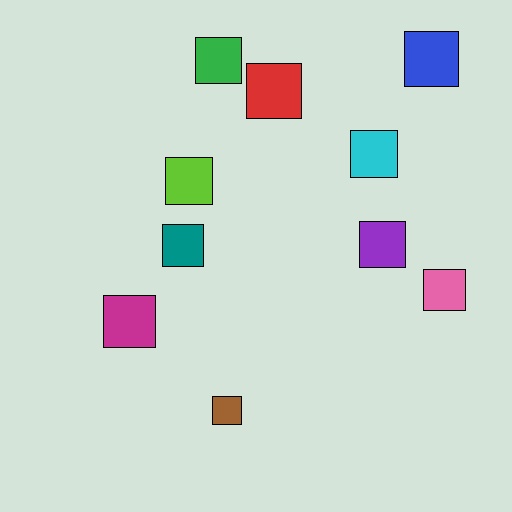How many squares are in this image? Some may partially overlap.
There are 10 squares.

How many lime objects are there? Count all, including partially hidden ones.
There is 1 lime object.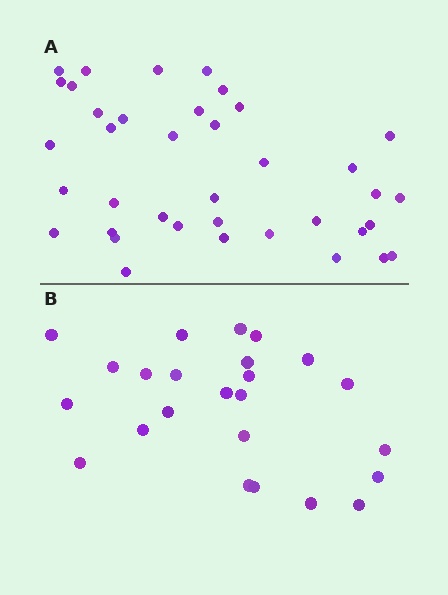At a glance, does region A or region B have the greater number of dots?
Region A (the top region) has more dots.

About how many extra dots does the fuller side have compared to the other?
Region A has approximately 15 more dots than region B.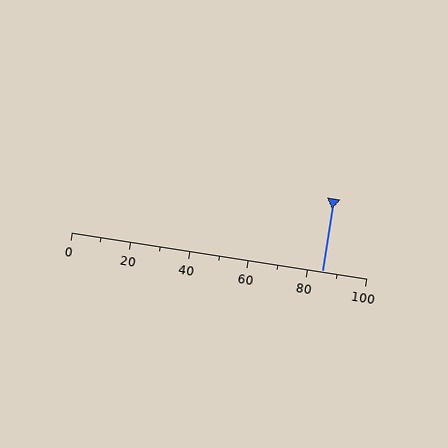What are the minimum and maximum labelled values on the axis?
The axis runs from 0 to 100.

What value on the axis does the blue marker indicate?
The marker indicates approximately 85.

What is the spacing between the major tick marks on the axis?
The major ticks are spaced 20 apart.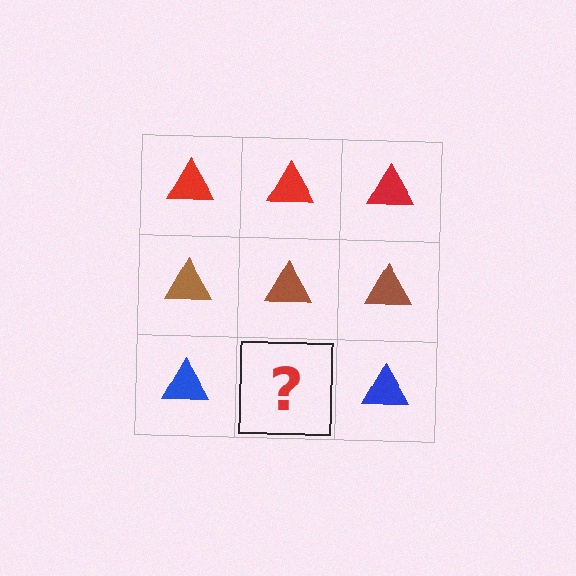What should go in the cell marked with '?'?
The missing cell should contain a blue triangle.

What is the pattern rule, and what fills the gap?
The rule is that each row has a consistent color. The gap should be filled with a blue triangle.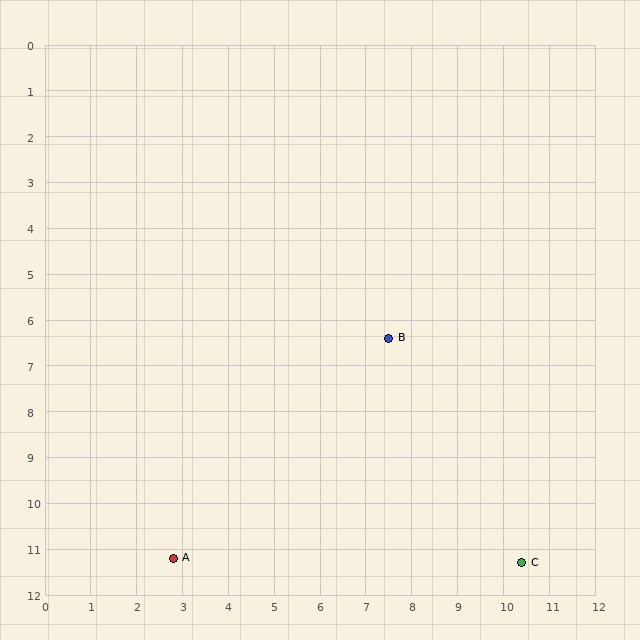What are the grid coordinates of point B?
Point B is at approximately (7.5, 6.4).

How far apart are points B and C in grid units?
Points B and C are about 5.7 grid units apart.